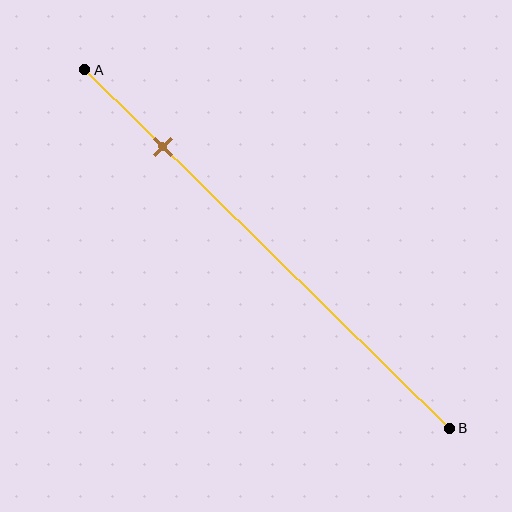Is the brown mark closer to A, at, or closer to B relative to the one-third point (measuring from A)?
The brown mark is closer to point A than the one-third point of segment AB.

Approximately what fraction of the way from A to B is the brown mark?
The brown mark is approximately 20% of the way from A to B.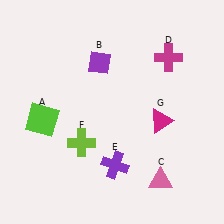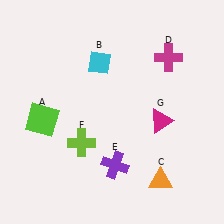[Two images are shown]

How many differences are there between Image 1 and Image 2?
There are 2 differences between the two images.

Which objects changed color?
B changed from purple to cyan. C changed from pink to orange.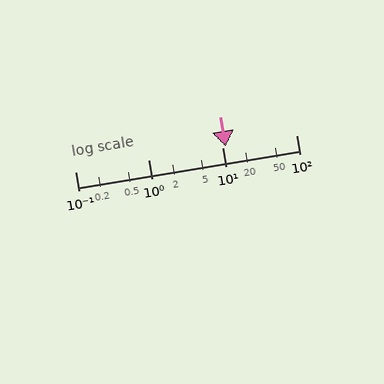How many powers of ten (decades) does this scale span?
The scale spans 3 decades, from 0.1 to 100.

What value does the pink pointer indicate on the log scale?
The pointer indicates approximately 11.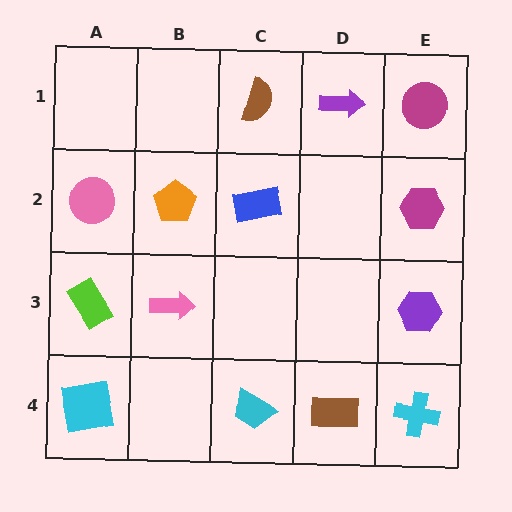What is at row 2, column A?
A pink circle.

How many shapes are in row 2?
4 shapes.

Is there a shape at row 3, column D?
No, that cell is empty.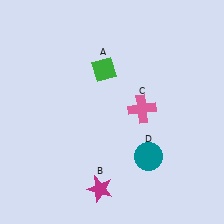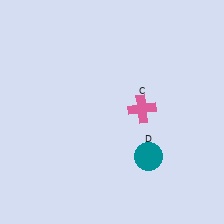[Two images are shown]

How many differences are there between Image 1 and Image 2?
There are 2 differences between the two images.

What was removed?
The magenta star (B), the green diamond (A) were removed in Image 2.